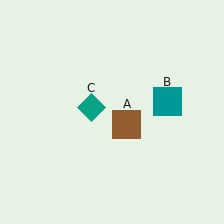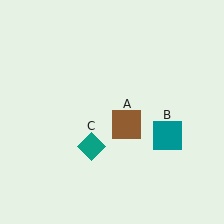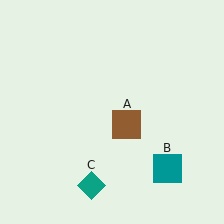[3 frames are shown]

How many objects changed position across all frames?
2 objects changed position: teal square (object B), teal diamond (object C).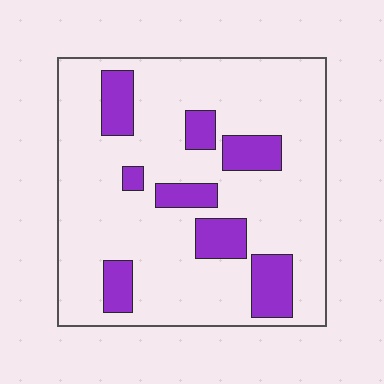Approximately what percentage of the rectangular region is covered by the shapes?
Approximately 20%.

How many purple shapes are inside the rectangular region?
8.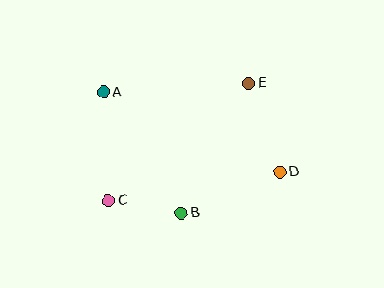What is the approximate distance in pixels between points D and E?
The distance between D and E is approximately 94 pixels.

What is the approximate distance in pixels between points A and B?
The distance between A and B is approximately 144 pixels.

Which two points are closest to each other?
Points B and C are closest to each other.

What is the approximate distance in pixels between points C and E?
The distance between C and E is approximately 183 pixels.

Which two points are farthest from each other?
Points A and D are farthest from each other.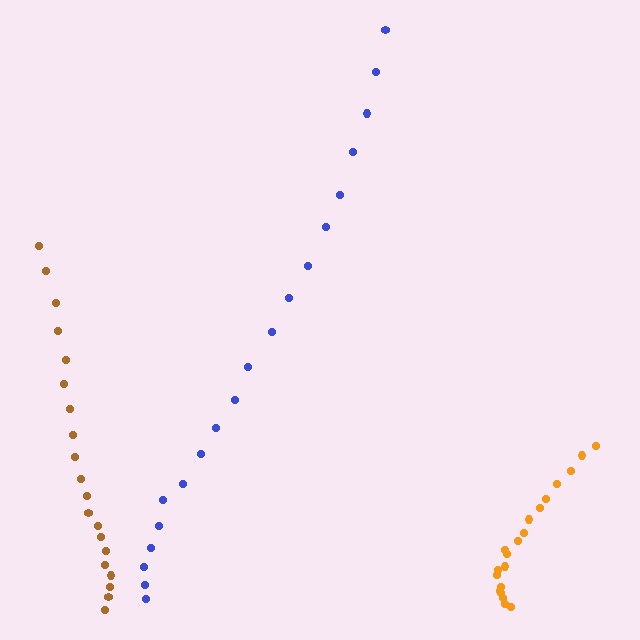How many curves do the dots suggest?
There are 3 distinct paths.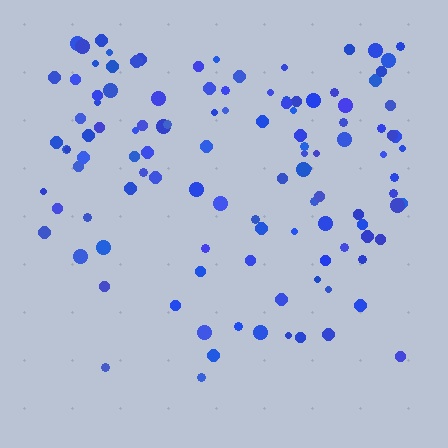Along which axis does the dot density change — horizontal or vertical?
Vertical.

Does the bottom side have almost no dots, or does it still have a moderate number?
Still a moderate number, just noticeably fewer than the top.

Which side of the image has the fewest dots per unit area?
The bottom.